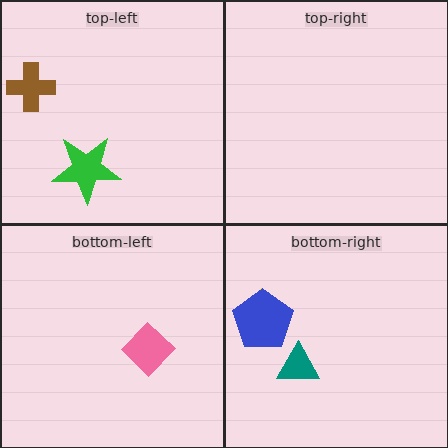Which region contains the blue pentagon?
The bottom-right region.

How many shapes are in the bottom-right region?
3.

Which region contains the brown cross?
The top-left region.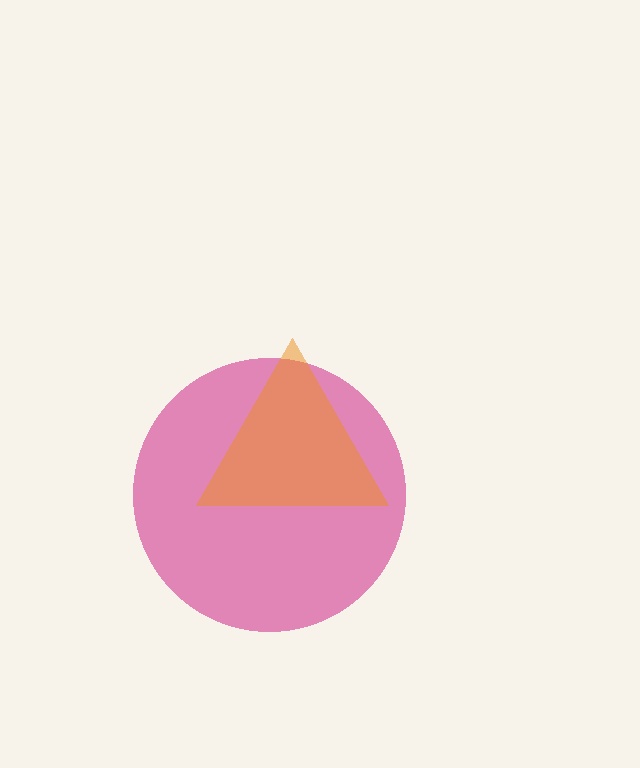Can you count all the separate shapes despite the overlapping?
Yes, there are 2 separate shapes.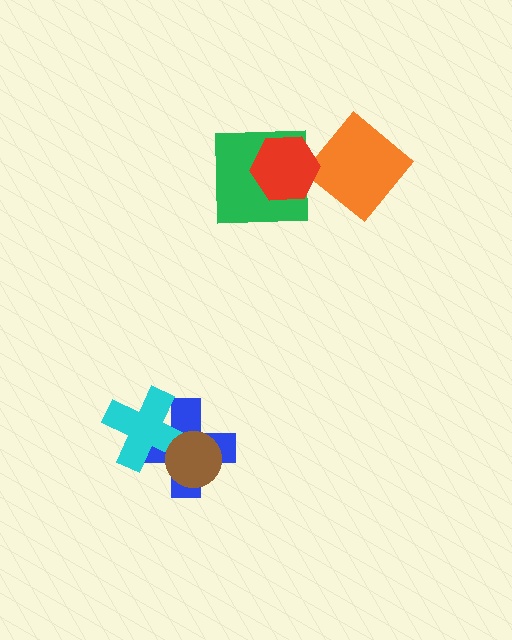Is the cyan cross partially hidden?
Yes, it is partially covered by another shape.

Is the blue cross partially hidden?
Yes, it is partially covered by another shape.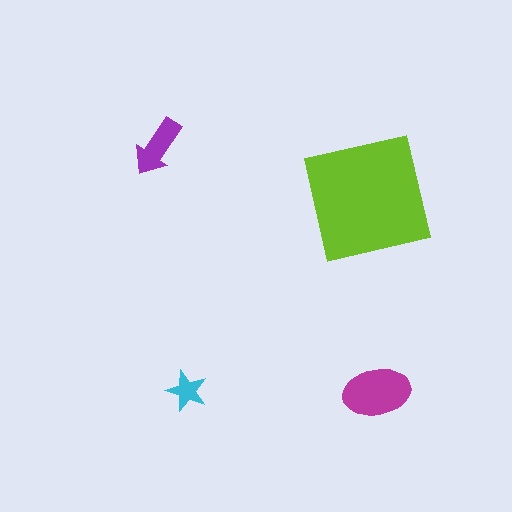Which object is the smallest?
The cyan star.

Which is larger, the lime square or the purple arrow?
The lime square.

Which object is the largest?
The lime square.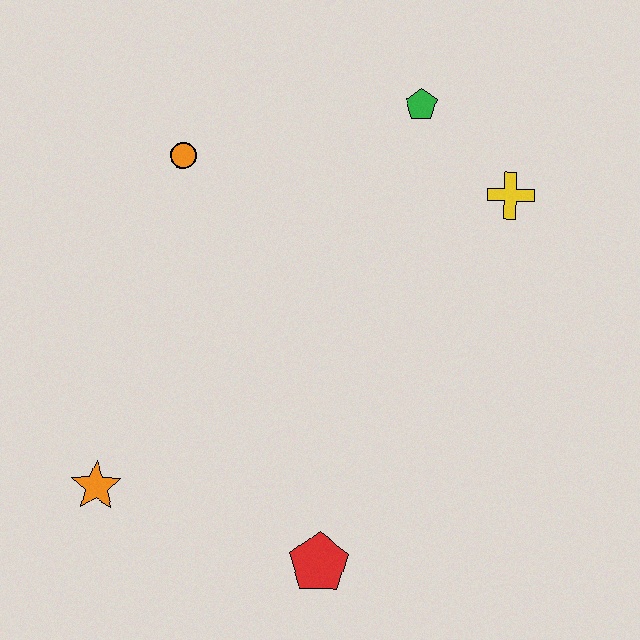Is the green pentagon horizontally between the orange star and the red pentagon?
No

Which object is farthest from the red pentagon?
The green pentagon is farthest from the red pentagon.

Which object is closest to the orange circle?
The green pentagon is closest to the orange circle.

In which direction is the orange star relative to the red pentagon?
The orange star is to the left of the red pentagon.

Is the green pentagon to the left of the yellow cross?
Yes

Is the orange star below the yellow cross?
Yes